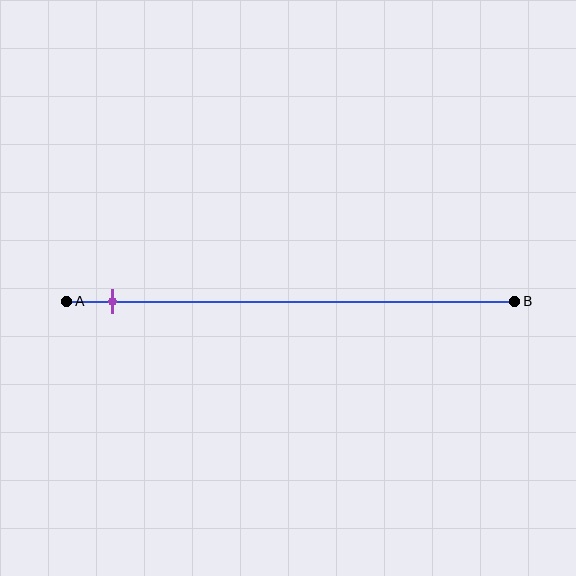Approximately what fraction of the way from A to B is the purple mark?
The purple mark is approximately 10% of the way from A to B.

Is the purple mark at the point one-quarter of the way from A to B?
No, the mark is at about 10% from A, not at the 25% one-quarter point.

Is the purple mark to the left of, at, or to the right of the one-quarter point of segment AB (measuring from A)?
The purple mark is to the left of the one-quarter point of segment AB.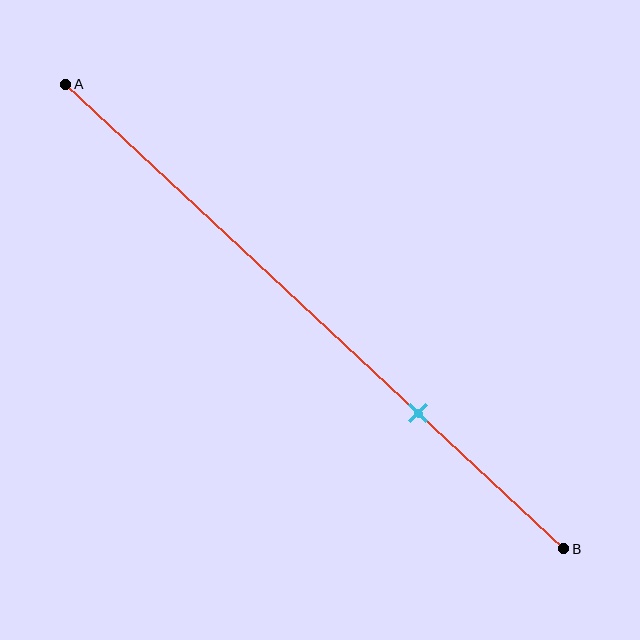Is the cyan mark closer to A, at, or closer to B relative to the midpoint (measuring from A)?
The cyan mark is closer to point B than the midpoint of segment AB.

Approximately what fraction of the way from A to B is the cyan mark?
The cyan mark is approximately 70% of the way from A to B.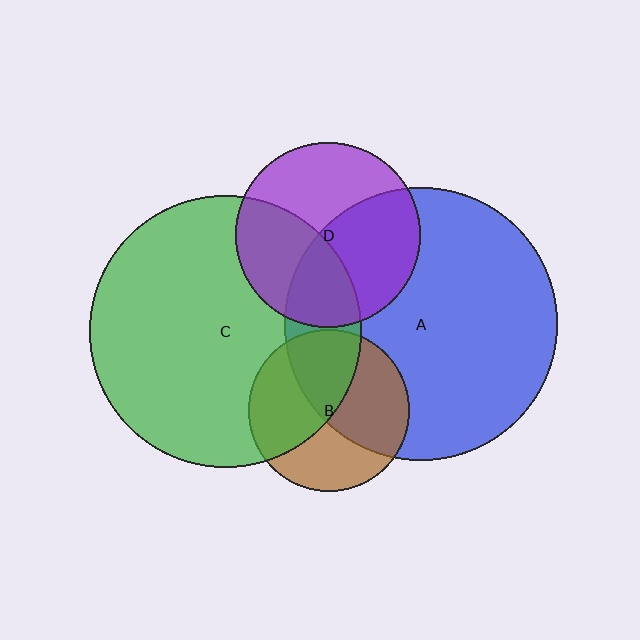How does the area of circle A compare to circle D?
Approximately 2.2 times.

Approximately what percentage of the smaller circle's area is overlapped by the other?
Approximately 50%.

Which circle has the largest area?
Circle A (blue).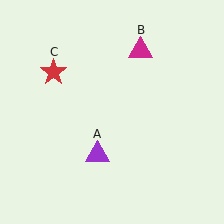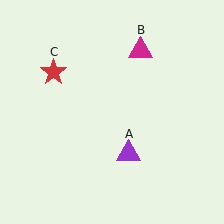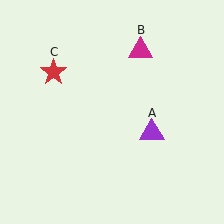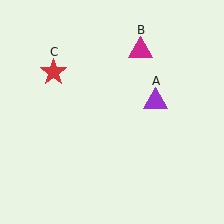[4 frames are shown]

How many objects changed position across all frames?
1 object changed position: purple triangle (object A).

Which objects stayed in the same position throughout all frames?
Magenta triangle (object B) and red star (object C) remained stationary.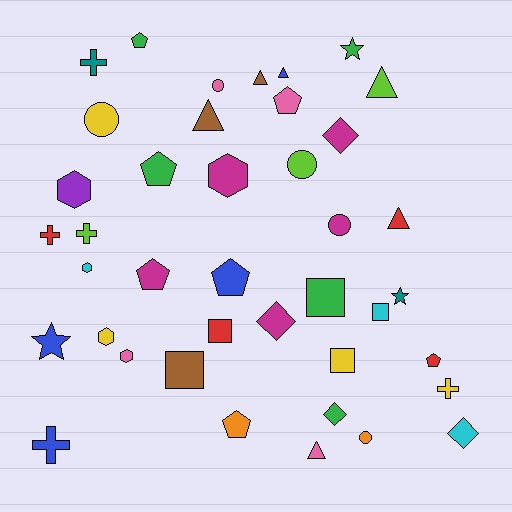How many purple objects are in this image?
There is 1 purple object.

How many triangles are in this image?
There are 6 triangles.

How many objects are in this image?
There are 40 objects.